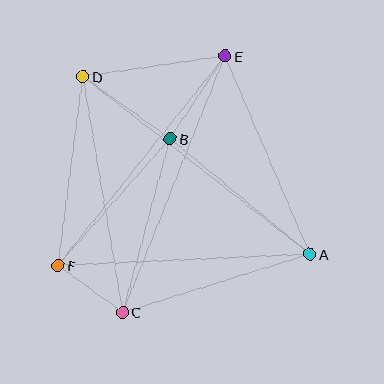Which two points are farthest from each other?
Points A and D are farthest from each other.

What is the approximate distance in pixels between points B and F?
The distance between B and F is approximately 169 pixels.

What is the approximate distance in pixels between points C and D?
The distance between C and D is approximately 239 pixels.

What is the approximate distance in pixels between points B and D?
The distance between B and D is approximately 107 pixels.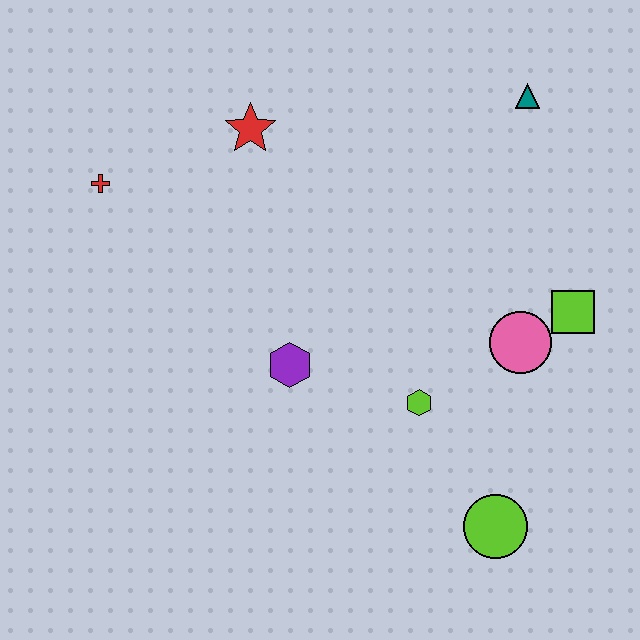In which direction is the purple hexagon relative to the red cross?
The purple hexagon is to the right of the red cross.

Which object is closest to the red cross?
The red star is closest to the red cross.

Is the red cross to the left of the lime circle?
Yes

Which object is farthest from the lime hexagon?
The red cross is farthest from the lime hexagon.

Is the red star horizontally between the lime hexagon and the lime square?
No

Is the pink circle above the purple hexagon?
Yes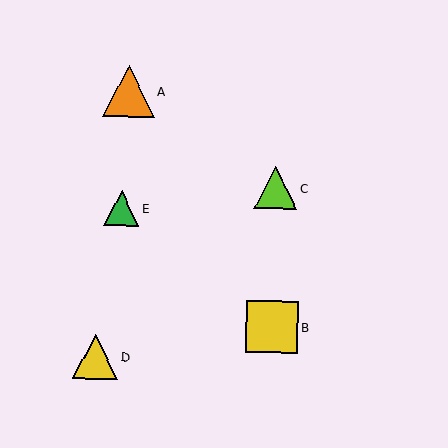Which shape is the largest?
The orange triangle (labeled A) is the largest.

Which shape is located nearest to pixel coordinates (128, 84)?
The orange triangle (labeled A) at (129, 91) is nearest to that location.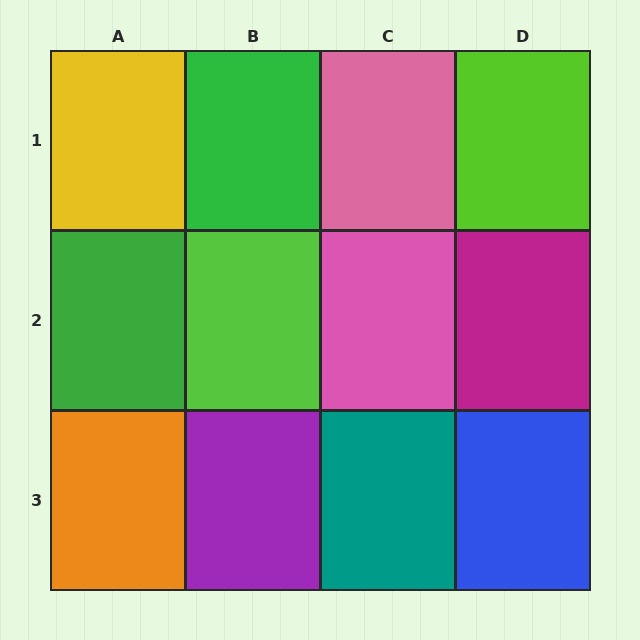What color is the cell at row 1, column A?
Yellow.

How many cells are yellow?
1 cell is yellow.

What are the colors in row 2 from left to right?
Green, lime, pink, magenta.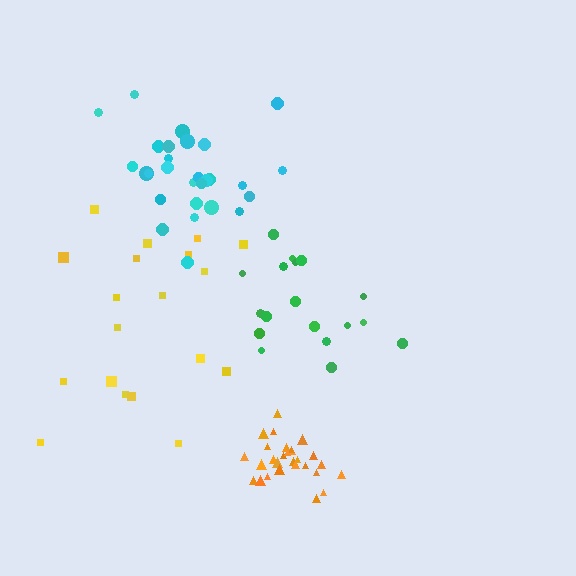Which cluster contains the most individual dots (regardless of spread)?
Cyan (29).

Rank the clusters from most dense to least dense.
orange, cyan, green, yellow.